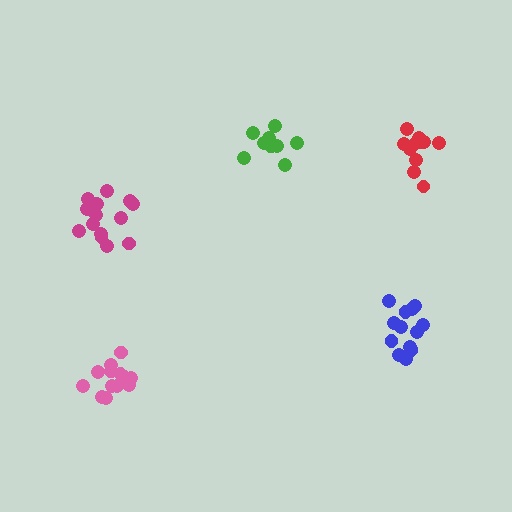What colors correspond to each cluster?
The clusters are colored: red, pink, green, magenta, blue.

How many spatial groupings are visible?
There are 5 spatial groupings.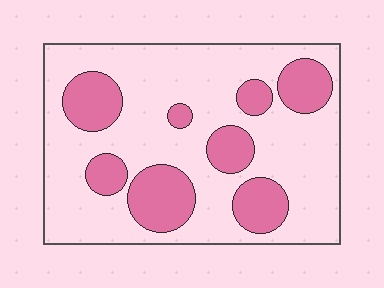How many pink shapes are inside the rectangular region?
8.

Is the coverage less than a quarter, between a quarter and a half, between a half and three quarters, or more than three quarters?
Between a quarter and a half.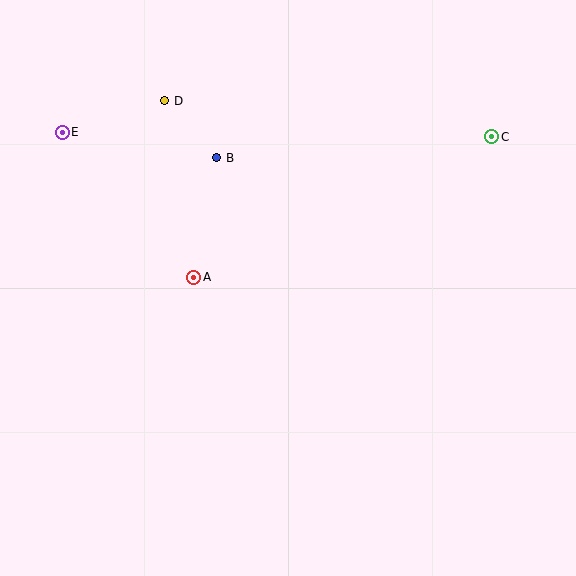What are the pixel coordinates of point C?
Point C is at (492, 137).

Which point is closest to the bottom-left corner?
Point A is closest to the bottom-left corner.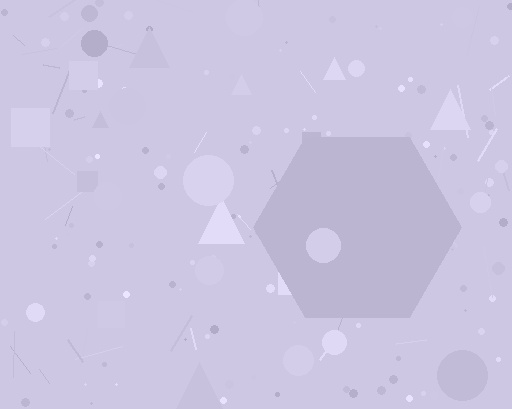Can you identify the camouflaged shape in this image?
The camouflaged shape is a hexagon.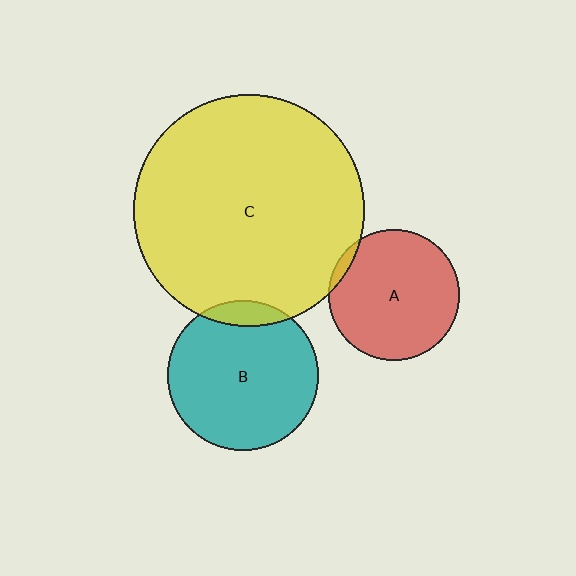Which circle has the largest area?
Circle C (yellow).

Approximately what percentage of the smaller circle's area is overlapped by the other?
Approximately 10%.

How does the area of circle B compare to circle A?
Approximately 1.3 times.